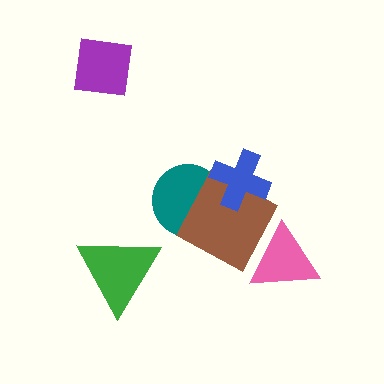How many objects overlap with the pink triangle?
1 object overlaps with the pink triangle.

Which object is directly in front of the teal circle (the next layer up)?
The brown square is directly in front of the teal circle.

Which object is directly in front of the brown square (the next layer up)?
The blue cross is directly in front of the brown square.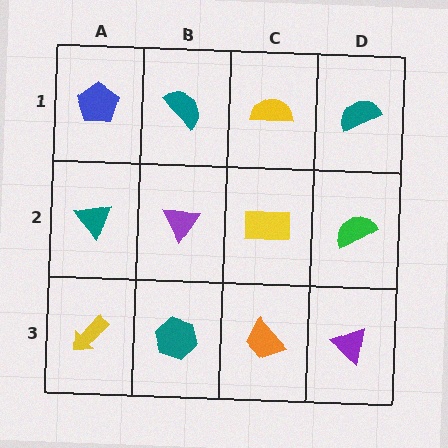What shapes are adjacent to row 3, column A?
A teal triangle (row 2, column A), a teal hexagon (row 3, column B).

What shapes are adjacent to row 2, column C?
A yellow semicircle (row 1, column C), an orange trapezoid (row 3, column C), a purple triangle (row 2, column B), a green semicircle (row 2, column D).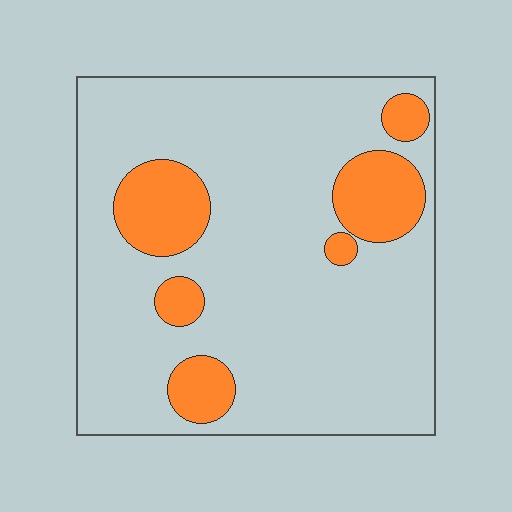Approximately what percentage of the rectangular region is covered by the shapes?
Approximately 20%.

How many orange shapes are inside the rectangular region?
6.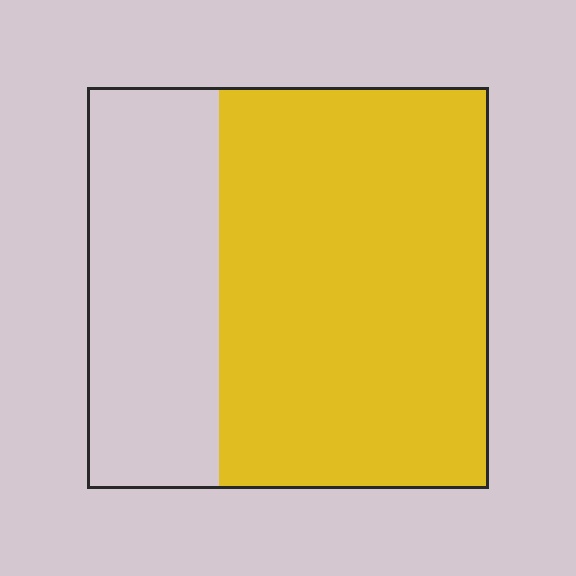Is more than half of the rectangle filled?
Yes.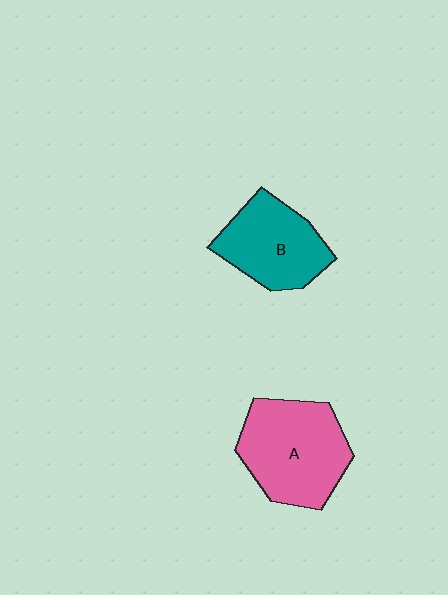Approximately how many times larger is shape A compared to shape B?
Approximately 1.3 times.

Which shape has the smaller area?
Shape B (teal).